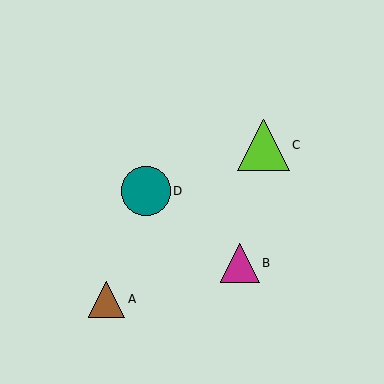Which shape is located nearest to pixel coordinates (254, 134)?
The lime triangle (labeled C) at (264, 145) is nearest to that location.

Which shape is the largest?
The lime triangle (labeled C) is the largest.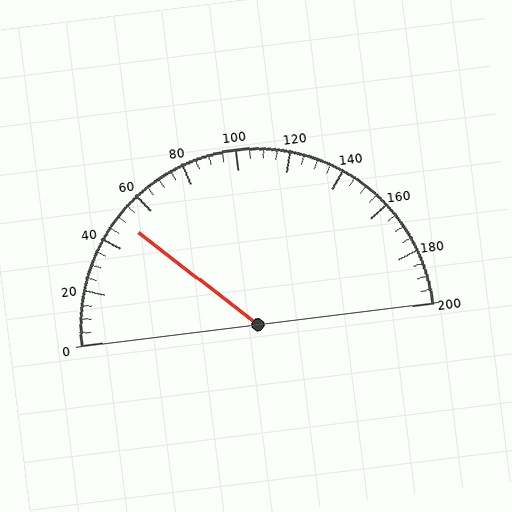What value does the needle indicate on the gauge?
The needle indicates approximately 50.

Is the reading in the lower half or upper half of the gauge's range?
The reading is in the lower half of the range (0 to 200).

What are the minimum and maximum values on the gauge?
The gauge ranges from 0 to 200.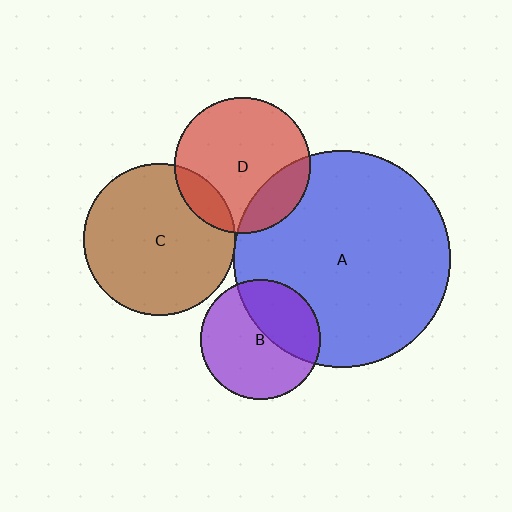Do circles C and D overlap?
Yes.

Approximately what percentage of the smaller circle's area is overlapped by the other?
Approximately 15%.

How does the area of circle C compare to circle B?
Approximately 1.6 times.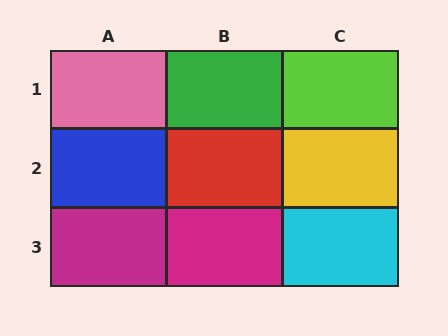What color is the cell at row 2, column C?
Yellow.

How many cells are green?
1 cell is green.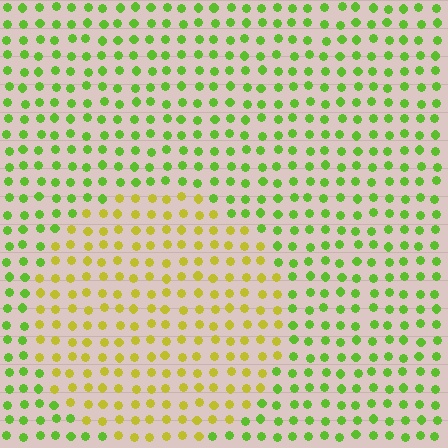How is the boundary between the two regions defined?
The boundary is defined purely by a slight shift in hue (about 41 degrees). Spacing, size, and orientation are identical on both sides.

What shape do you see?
I see a circle.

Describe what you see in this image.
The image is filled with small lime elements in a uniform arrangement. A circle-shaped region is visible where the elements are tinted to a slightly different hue, forming a subtle color boundary.